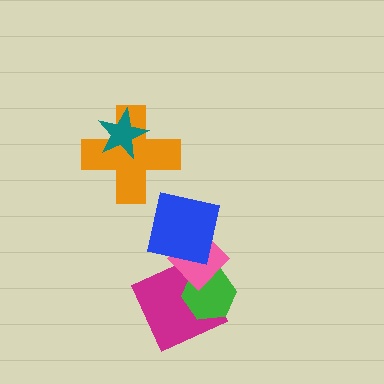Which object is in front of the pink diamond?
The blue square is in front of the pink diamond.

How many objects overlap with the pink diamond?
3 objects overlap with the pink diamond.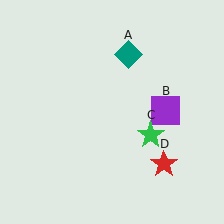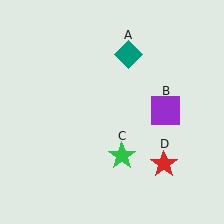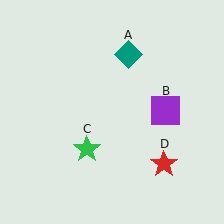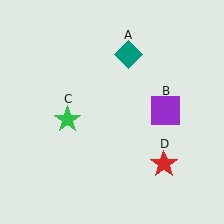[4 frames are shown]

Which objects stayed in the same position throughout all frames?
Teal diamond (object A) and purple square (object B) and red star (object D) remained stationary.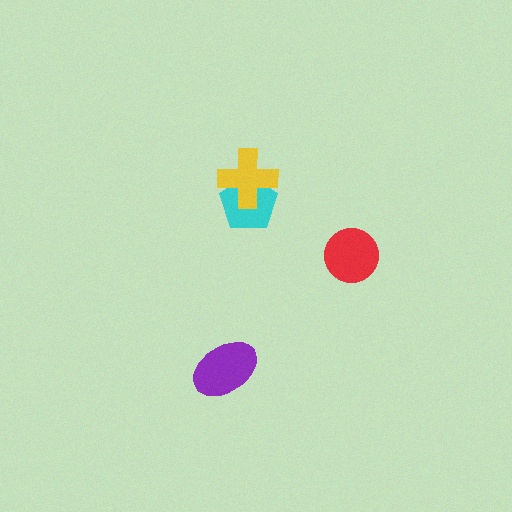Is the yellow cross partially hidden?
No, no other shape covers it.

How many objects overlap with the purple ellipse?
0 objects overlap with the purple ellipse.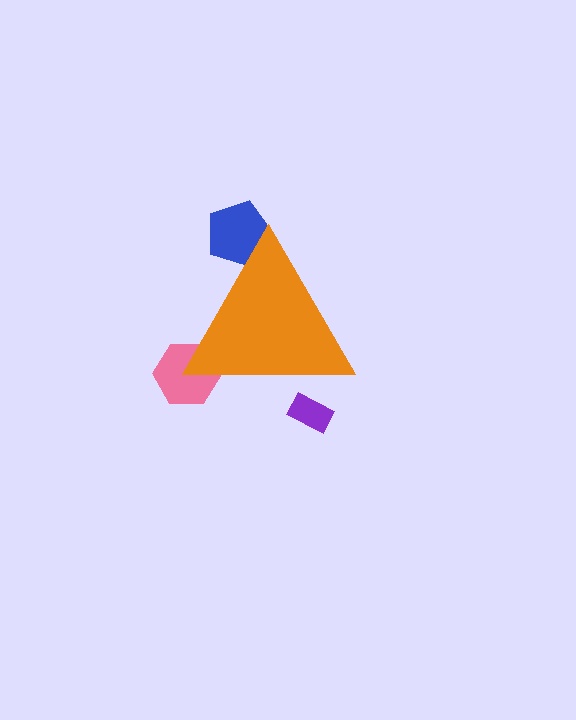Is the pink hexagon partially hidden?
Yes, the pink hexagon is partially hidden behind the orange triangle.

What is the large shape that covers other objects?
An orange triangle.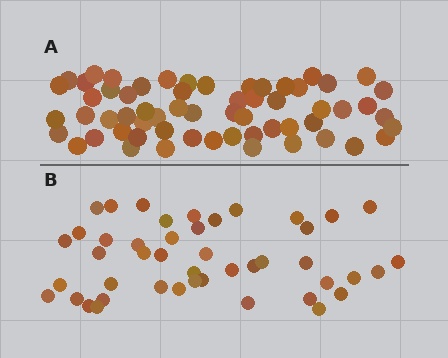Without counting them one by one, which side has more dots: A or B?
Region A (the top region) has more dots.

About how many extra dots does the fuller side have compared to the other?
Region A has approximately 15 more dots than region B.